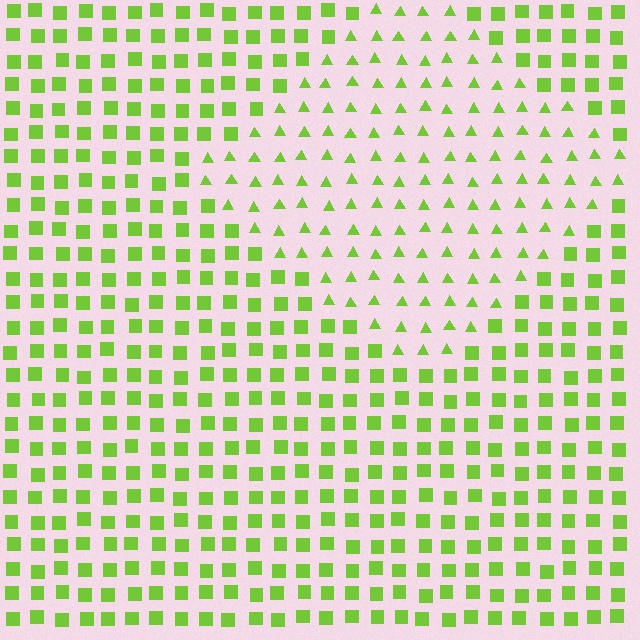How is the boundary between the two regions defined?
The boundary is defined by a change in element shape: triangles inside vs. squares outside. All elements share the same color and spacing.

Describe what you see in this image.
The image is filled with small lime elements arranged in a uniform grid. A diamond-shaped region contains triangles, while the surrounding area contains squares. The boundary is defined purely by the change in element shape.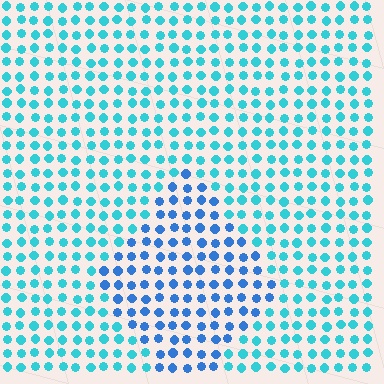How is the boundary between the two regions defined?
The boundary is defined purely by a slight shift in hue (about 31 degrees). Spacing, size, and orientation are identical on both sides.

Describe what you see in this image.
The image is filled with small cyan elements in a uniform arrangement. A diamond-shaped region is visible where the elements are tinted to a slightly different hue, forming a subtle color boundary.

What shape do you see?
I see a diamond.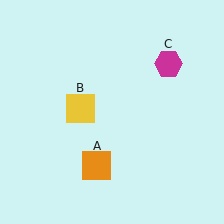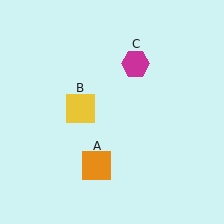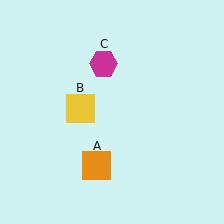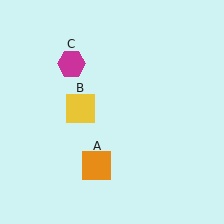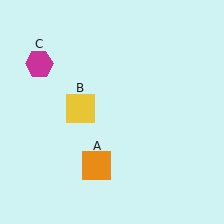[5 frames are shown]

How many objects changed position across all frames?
1 object changed position: magenta hexagon (object C).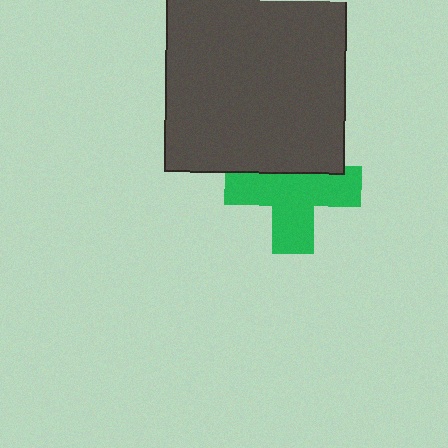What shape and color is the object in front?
The object in front is a dark gray square.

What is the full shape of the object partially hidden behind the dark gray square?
The partially hidden object is a green cross.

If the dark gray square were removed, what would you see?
You would see the complete green cross.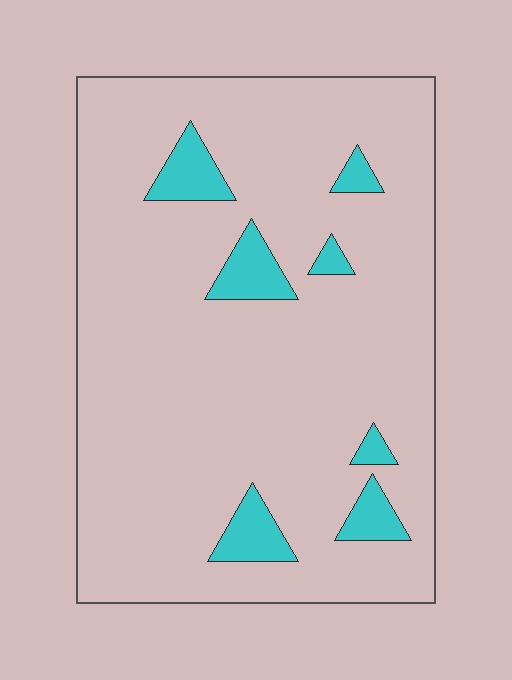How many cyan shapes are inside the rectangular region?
7.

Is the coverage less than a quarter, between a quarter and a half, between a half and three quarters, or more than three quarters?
Less than a quarter.